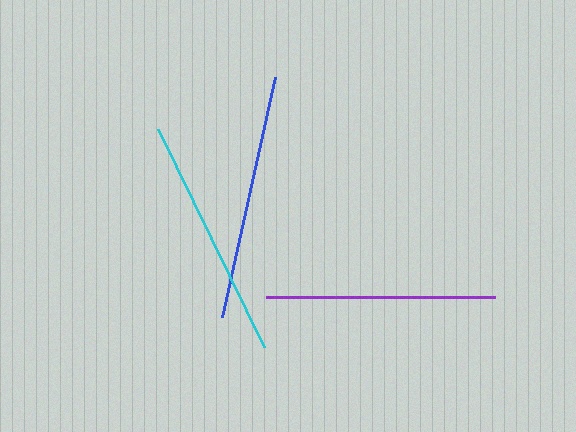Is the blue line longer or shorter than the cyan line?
The blue line is longer than the cyan line.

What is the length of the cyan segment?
The cyan segment is approximately 242 pixels long.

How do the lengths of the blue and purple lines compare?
The blue and purple lines are approximately the same length.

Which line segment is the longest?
The blue line is the longest at approximately 246 pixels.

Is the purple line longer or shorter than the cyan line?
The cyan line is longer than the purple line.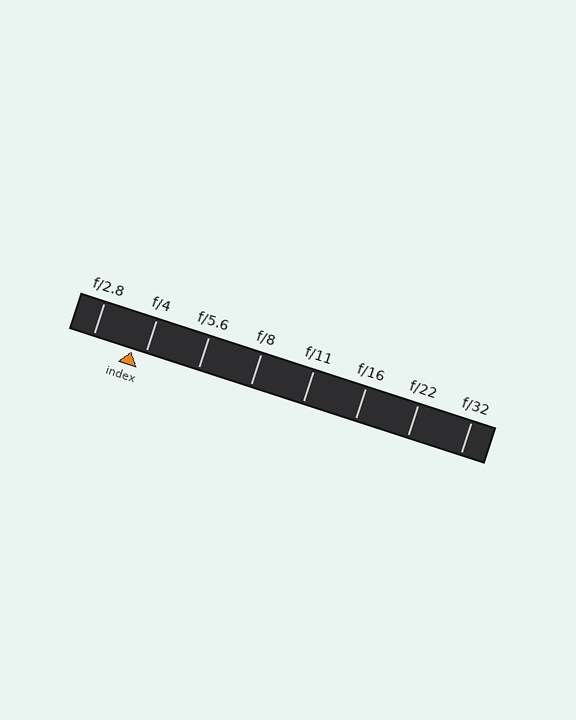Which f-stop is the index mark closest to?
The index mark is closest to f/4.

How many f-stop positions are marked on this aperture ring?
There are 8 f-stop positions marked.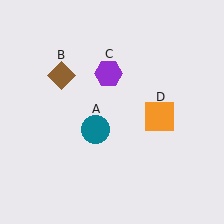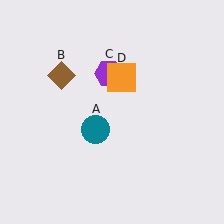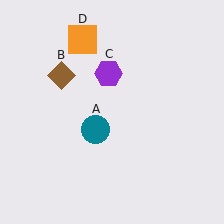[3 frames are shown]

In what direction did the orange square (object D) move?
The orange square (object D) moved up and to the left.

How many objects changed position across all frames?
1 object changed position: orange square (object D).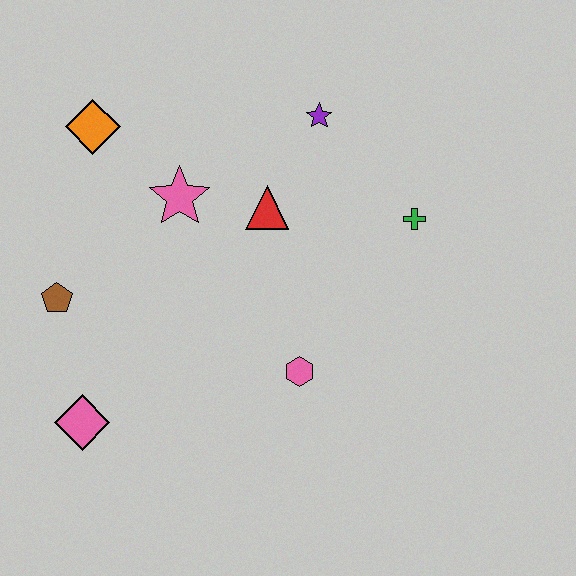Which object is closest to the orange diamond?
The pink star is closest to the orange diamond.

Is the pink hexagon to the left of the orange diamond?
No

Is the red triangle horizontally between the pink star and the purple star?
Yes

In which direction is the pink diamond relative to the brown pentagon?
The pink diamond is below the brown pentagon.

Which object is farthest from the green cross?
The pink diamond is farthest from the green cross.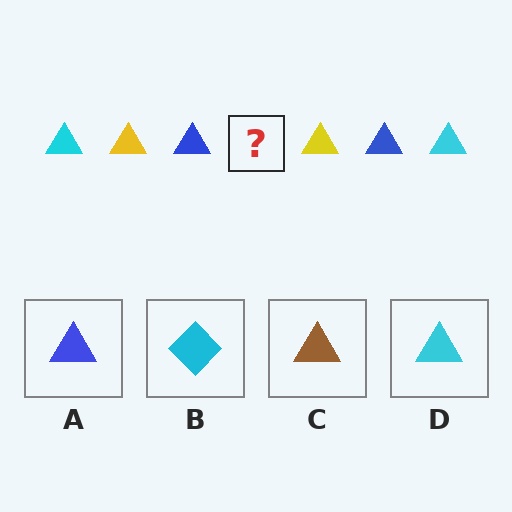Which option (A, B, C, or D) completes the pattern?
D.